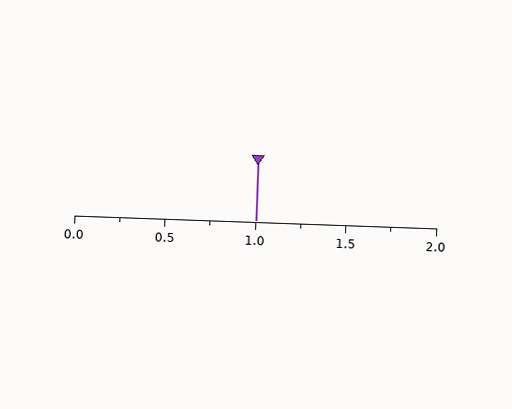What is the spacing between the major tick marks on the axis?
The major ticks are spaced 0.5 apart.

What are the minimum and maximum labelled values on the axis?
The axis runs from 0.0 to 2.0.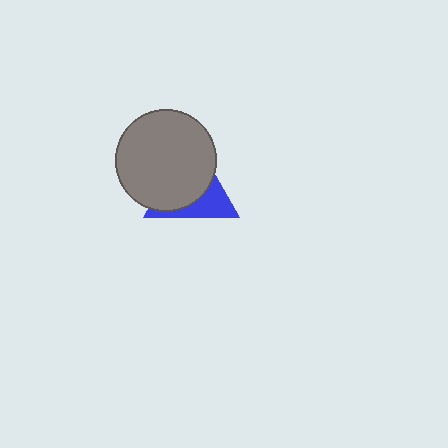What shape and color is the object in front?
The object in front is a gray circle.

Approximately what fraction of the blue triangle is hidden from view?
Roughly 65% of the blue triangle is hidden behind the gray circle.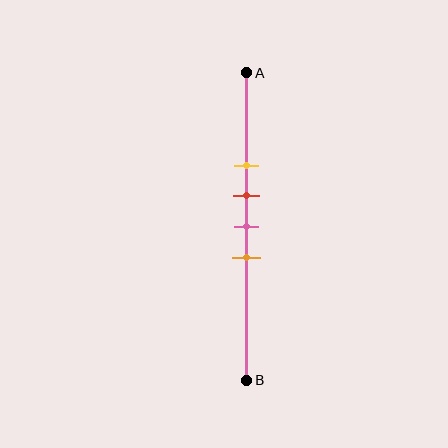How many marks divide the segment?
There are 4 marks dividing the segment.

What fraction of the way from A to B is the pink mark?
The pink mark is approximately 50% (0.5) of the way from A to B.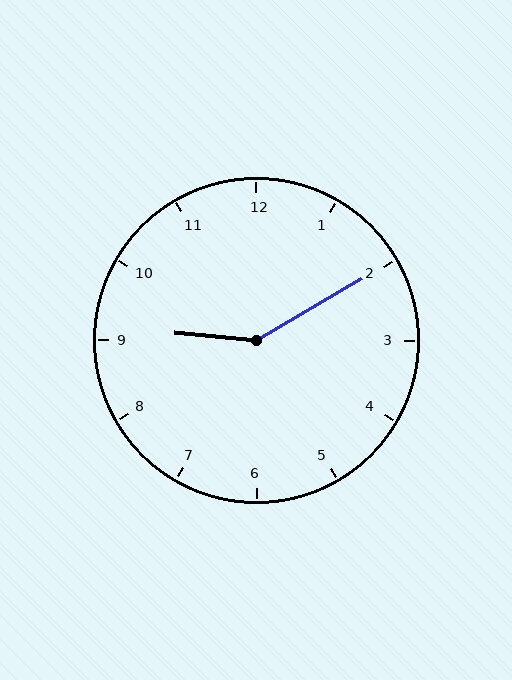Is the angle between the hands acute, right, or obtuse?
It is obtuse.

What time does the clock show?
9:10.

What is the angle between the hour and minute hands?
Approximately 145 degrees.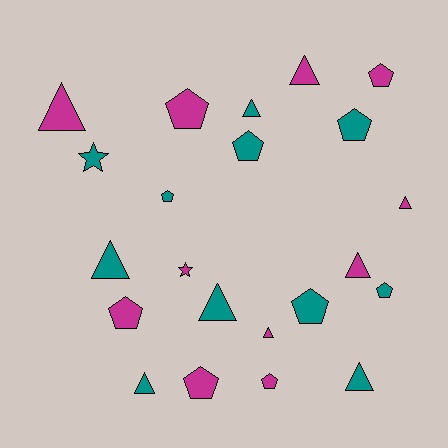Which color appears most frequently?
Magenta, with 11 objects.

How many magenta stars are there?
There is 1 magenta star.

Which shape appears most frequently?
Triangle, with 10 objects.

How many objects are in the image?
There are 22 objects.